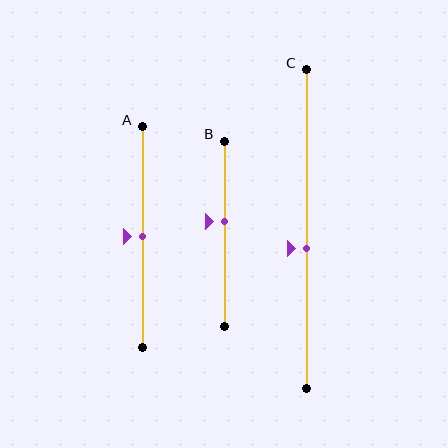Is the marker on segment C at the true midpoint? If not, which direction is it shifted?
No, the marker on segment C is shifted downward by about 6% of the segment length.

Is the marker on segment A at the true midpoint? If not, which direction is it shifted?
Yes, the marker on segment A is at the true midpoint.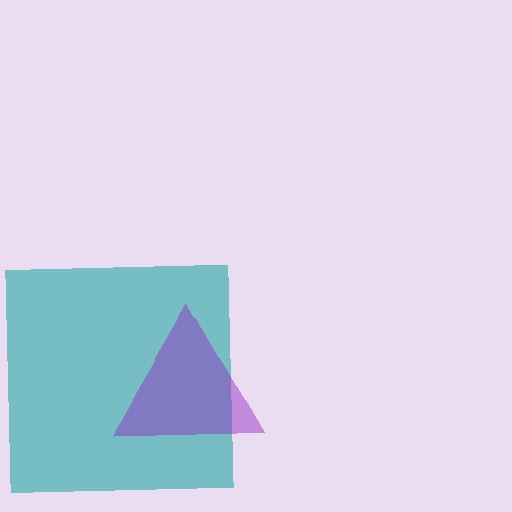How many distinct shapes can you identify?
There are 2 distinct shapes: a teal square, a purple triangle.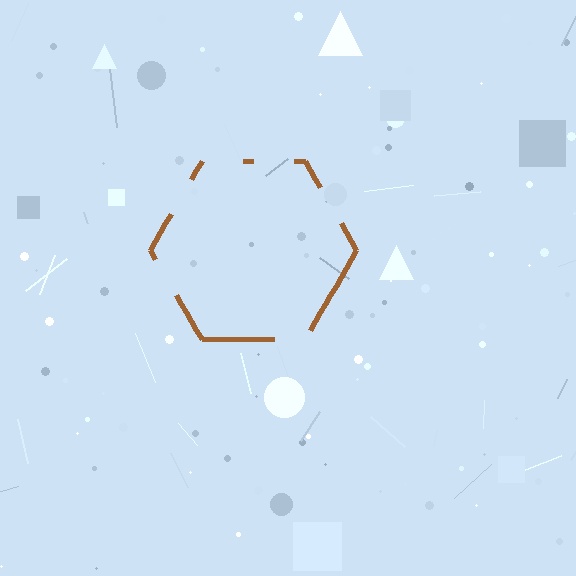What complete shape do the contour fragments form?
The contour fragments form a hexagon.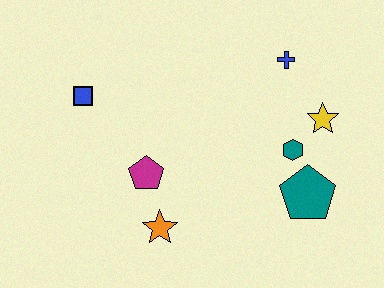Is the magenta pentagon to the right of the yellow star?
No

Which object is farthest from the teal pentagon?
The blue square is farthest from the teal pentagon.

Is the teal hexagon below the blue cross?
Yes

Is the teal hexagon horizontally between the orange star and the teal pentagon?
Yes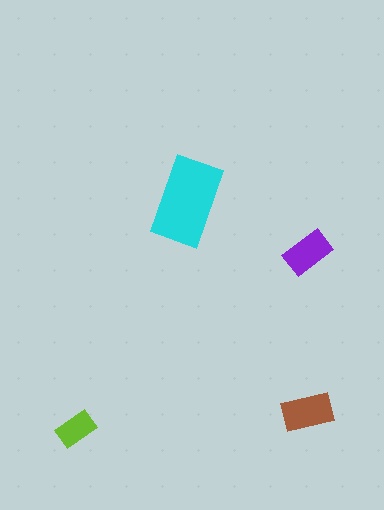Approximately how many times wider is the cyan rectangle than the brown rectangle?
About 1.5 times wider.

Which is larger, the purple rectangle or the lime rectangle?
The purple one.